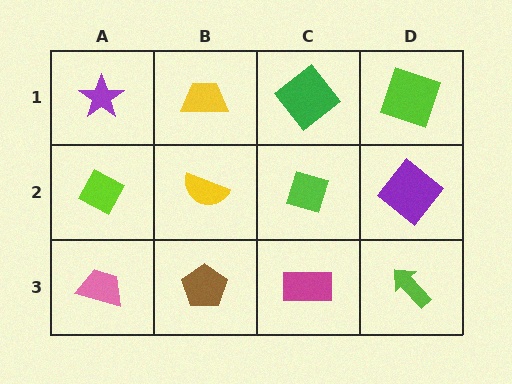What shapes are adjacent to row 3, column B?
A yellow semicircle (row 2, column B), a pink trapezoid (row 3, column A), a magenta rectangle (row 3, column C).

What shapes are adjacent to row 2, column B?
A yellow trapezoid (row 1, column B), a brown pentagon (row 3, column B), a lime diamond (row 2, column A), a lime diamond (row 2, column C).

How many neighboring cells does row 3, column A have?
2.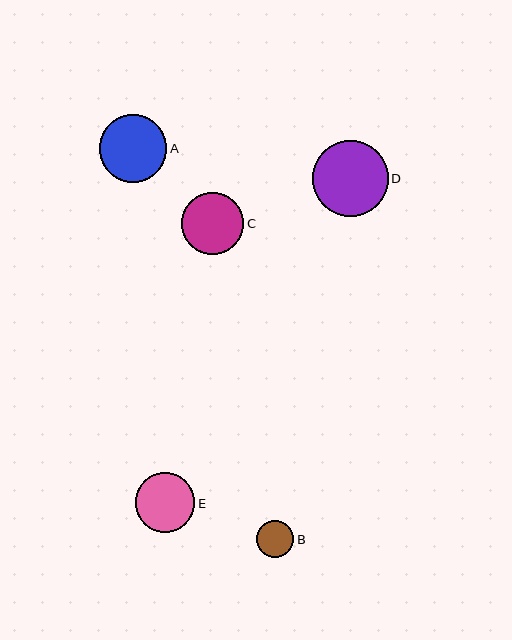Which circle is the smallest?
Circle B is the smallest with a size of approximately 37 pixels.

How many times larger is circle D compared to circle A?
Circle D is approximately 1.1 times the size of circle A.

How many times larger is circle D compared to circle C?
Circle D is approximately 1.2 times the size of circle C.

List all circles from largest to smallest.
From largest to smallest: D, A, C, E, B.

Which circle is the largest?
Circle D is the largest with a size of approximately 76 pixels.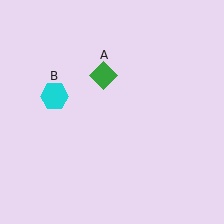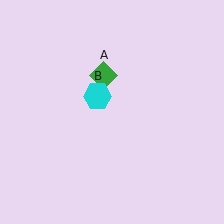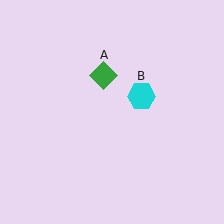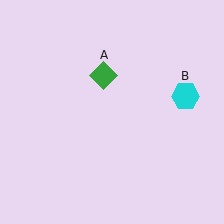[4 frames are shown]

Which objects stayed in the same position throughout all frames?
Green diamond (object A) remained stationary.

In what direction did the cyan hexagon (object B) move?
The cyan hexagon (object B) moved right.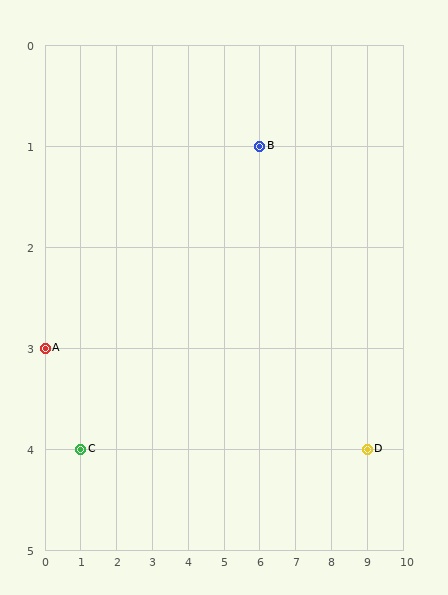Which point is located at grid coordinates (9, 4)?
Point D is at (9, 4).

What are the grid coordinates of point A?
Point A is at grid coordinates (0, 3).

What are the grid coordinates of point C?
Point C is at grid coordinates (1, 4).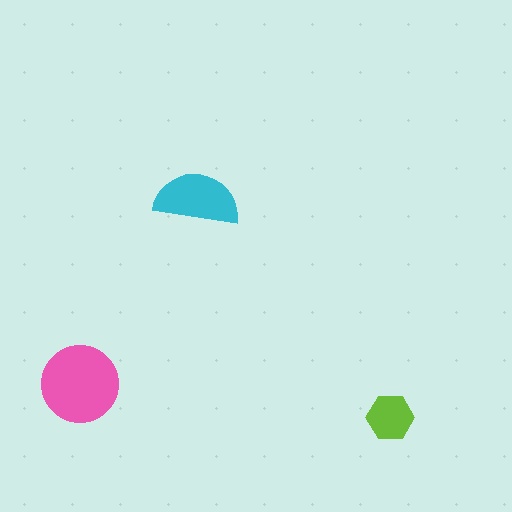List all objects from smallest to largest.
The lime hexagon, the cyan semicircle, the pink circle.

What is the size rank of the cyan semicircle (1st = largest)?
2nd.